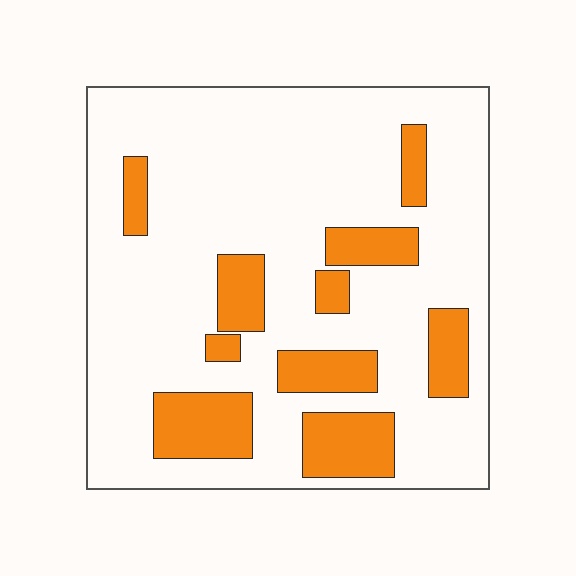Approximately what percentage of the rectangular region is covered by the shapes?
Approximately 20%.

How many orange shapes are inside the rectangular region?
10.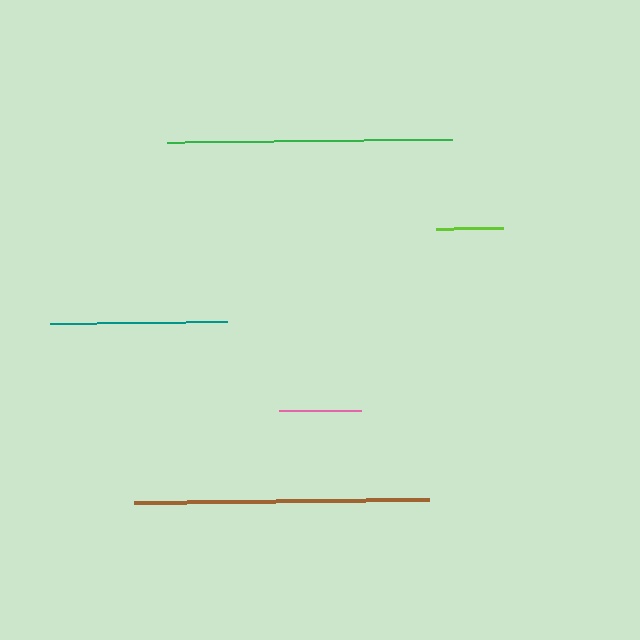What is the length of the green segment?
The green segment is approximately 285 pixels long.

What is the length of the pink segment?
The pink segment is approximately 82 pixels long.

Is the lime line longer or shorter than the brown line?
The brown line is longer than the lime line.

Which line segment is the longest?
The brown line is the longest at approximately 294 pixels.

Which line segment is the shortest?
The lime line is the shortest at approximately 67 pixels.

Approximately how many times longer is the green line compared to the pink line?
The green line is approximately 3.5 times the length of the pink line.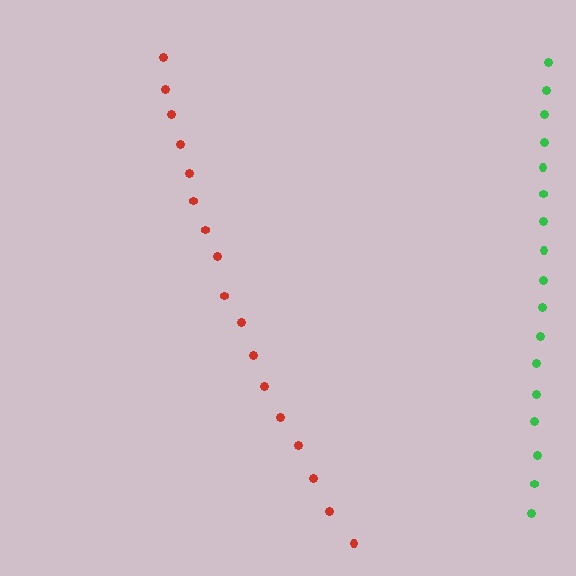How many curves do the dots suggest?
There are 2 distinct paths.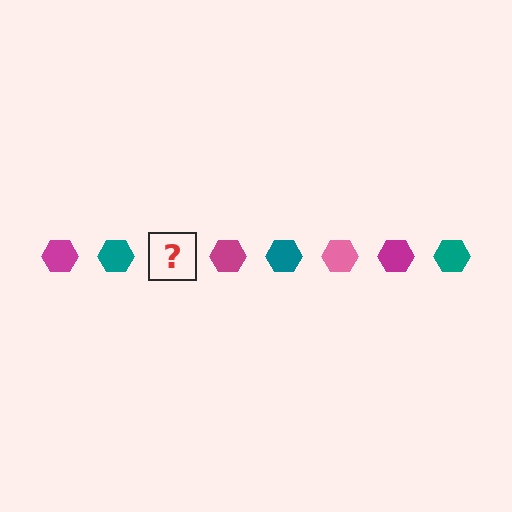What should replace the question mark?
The question mark should be replaced with a pink hexagon.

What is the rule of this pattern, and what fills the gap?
The rule is that the pattern cycles through magenta, teal, pink hexagons. The gap should be filled with a pink hexagon.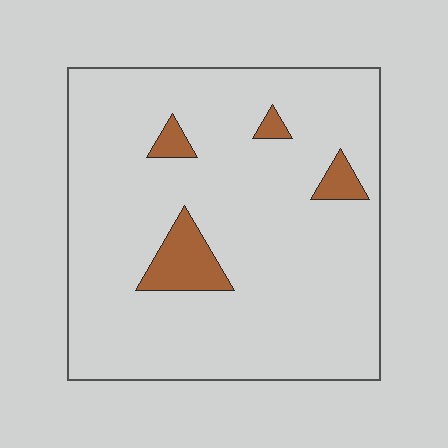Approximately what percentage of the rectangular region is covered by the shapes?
Approximately 10%.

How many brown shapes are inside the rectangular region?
4.